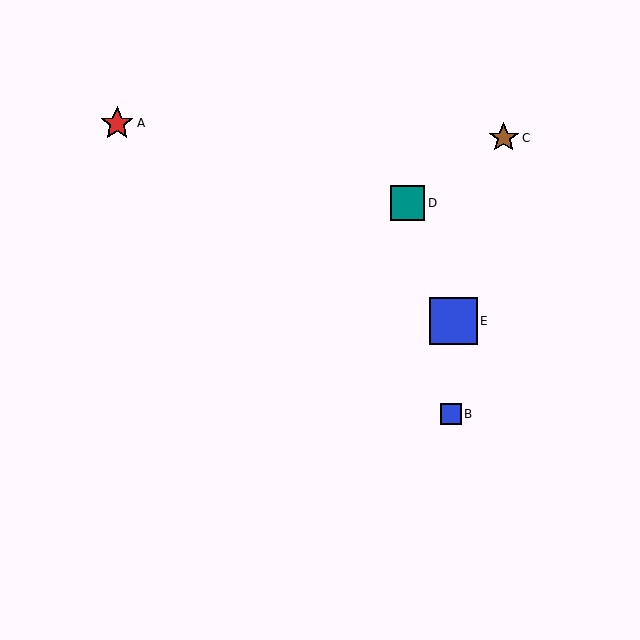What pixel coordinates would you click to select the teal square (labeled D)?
Click at (407, 203) to select the teal square D.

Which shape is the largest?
The blue square (labeled E) is the largest.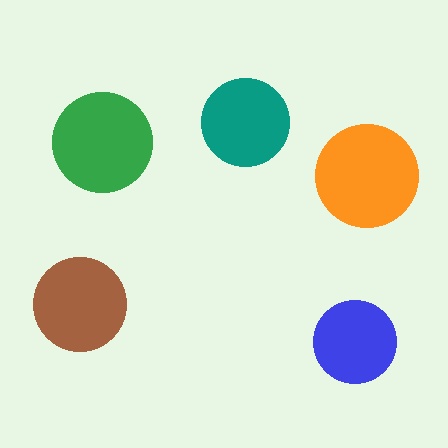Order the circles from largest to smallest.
the orange one, the green one, the brown one, the teal one, the blue one.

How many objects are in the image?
There are 5 objects in the image.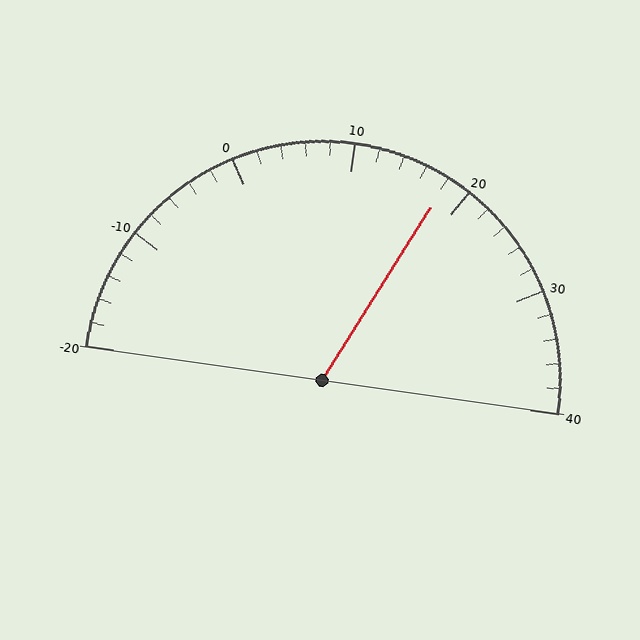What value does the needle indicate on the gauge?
The needle indicates approximately 18.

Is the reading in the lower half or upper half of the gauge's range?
The reading is in the upper half of the range (-20 to 40).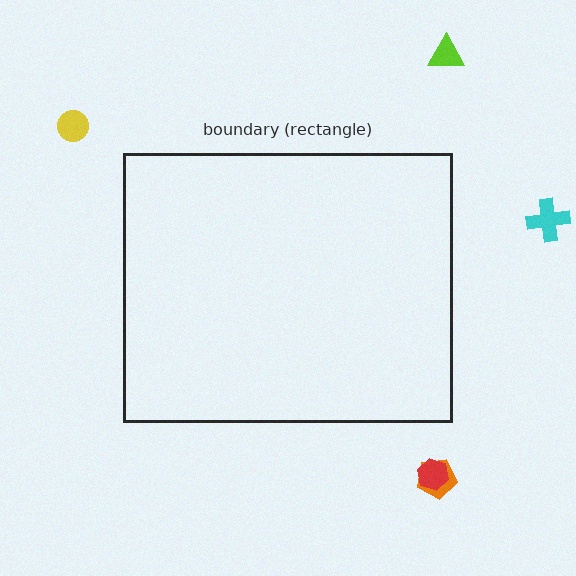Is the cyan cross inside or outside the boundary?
Outside.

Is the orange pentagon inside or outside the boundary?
Outside.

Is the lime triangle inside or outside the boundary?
Outside.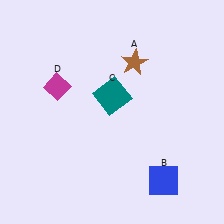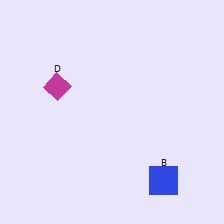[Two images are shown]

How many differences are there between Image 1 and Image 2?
There are 2 differences between the two images.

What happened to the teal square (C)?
The teal square (C) was removed in Image 2. It was in the top-right area of Image 1.